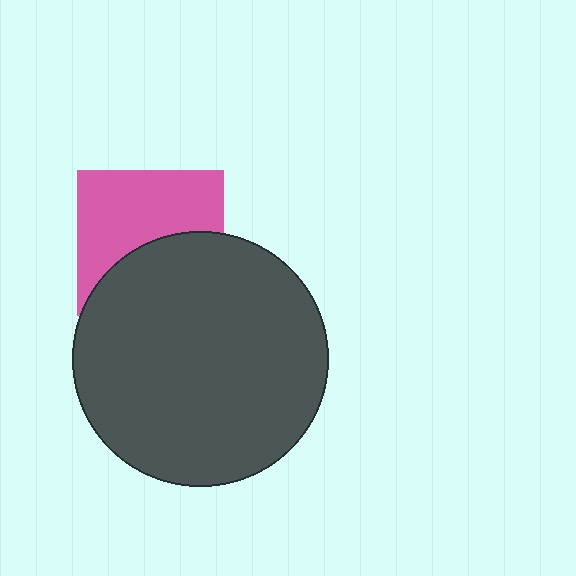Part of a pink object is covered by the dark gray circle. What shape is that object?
It is a square.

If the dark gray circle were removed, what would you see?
You would see the complete pink square.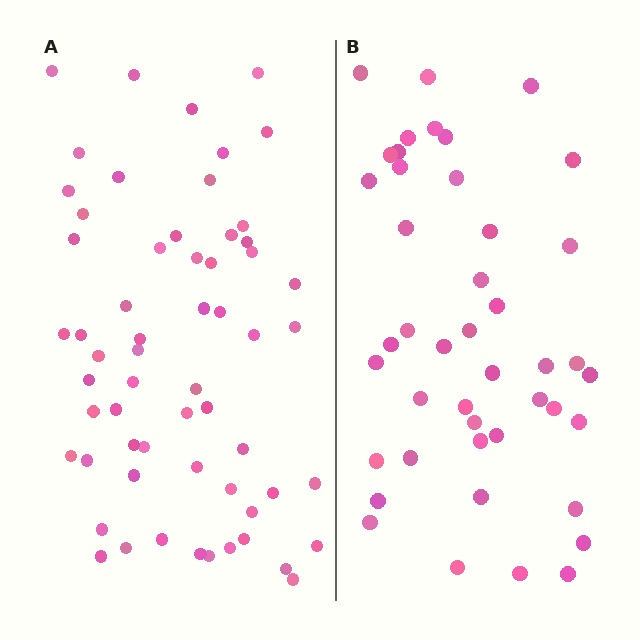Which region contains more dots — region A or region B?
Region A (the left region) has more dots.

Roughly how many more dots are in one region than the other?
Region A has approximately 15 more dots than region B.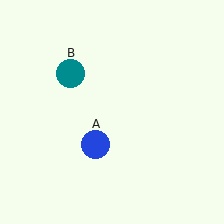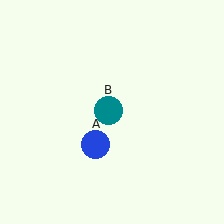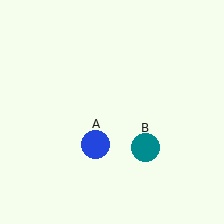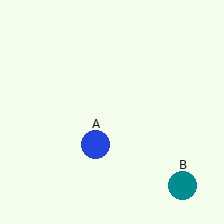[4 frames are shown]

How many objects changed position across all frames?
1 object changed position: teal circle (object B).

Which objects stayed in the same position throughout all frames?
Blue circle (object A) remained stationary.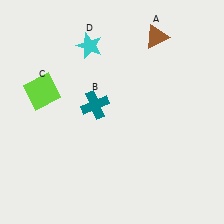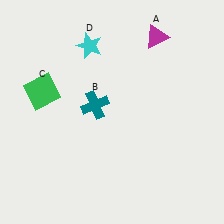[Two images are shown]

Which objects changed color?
A changed from brown to magenta. C changed from lime to green.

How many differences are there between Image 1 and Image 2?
There are 2 differences between the two images.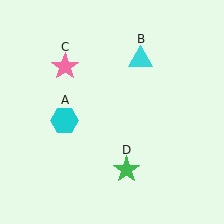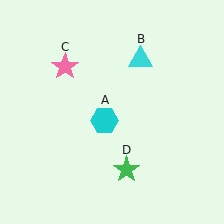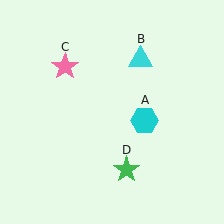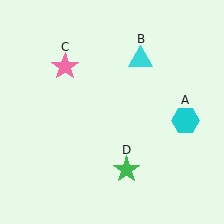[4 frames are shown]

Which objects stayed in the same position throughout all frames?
Cyan triangle (object B) and pink star (object C) and green star (object D) remained stationary.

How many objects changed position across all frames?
1 object changed position: cyan hexagon (object A).